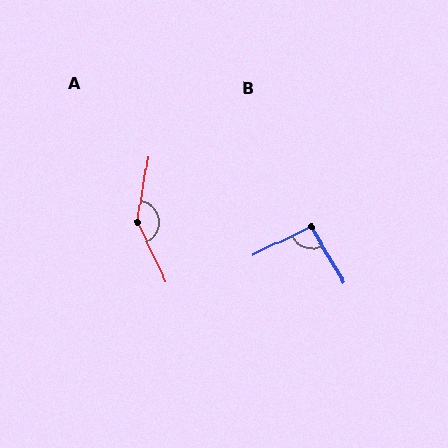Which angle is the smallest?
B, at approximately 95 degrees.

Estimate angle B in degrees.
Approximately 95 degrees.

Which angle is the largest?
A, at approximately 145 degrees.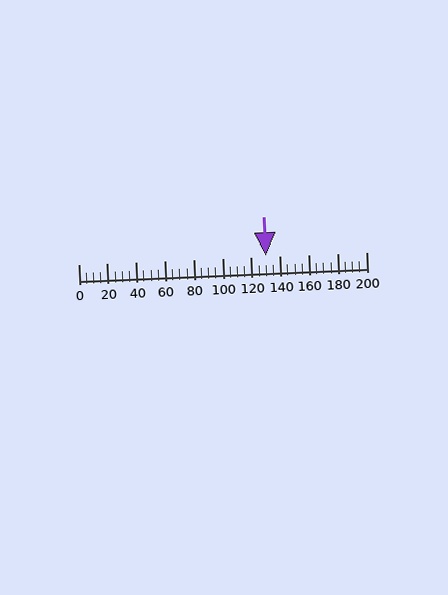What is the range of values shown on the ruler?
The ruler shows values from 0 to 200.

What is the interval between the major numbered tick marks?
The major tick marks are spaced 20 units apart.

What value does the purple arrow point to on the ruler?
The purple arrow points to approximately 130.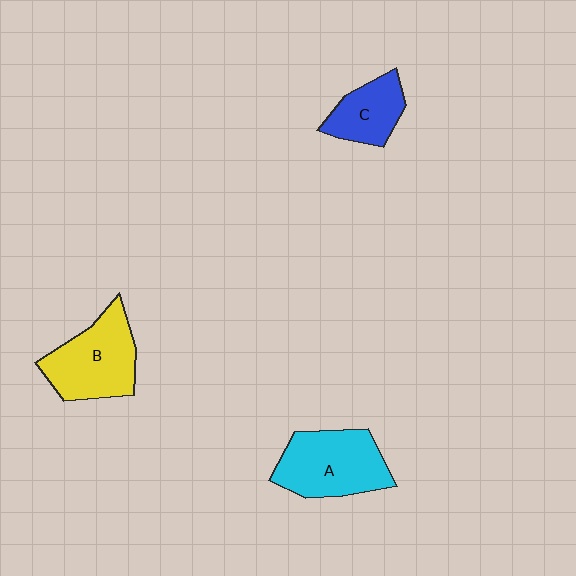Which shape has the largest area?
Shape A (cyan).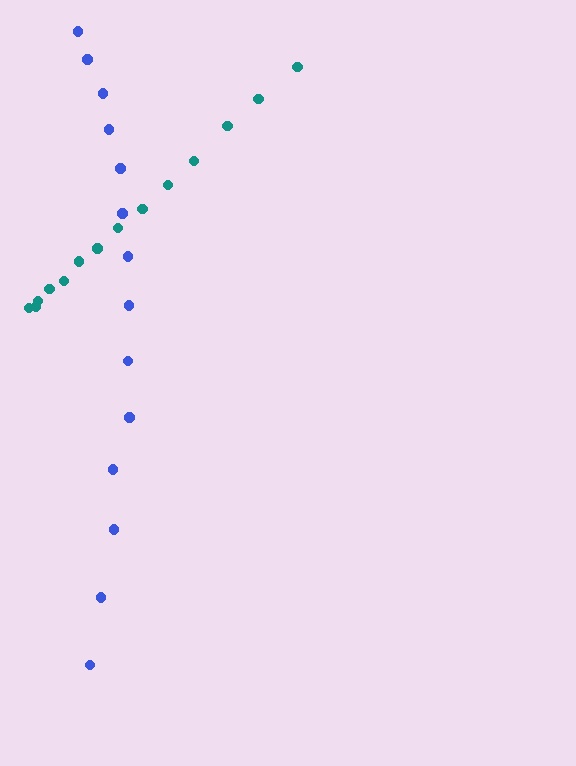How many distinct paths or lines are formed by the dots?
There are 2 distinct paths.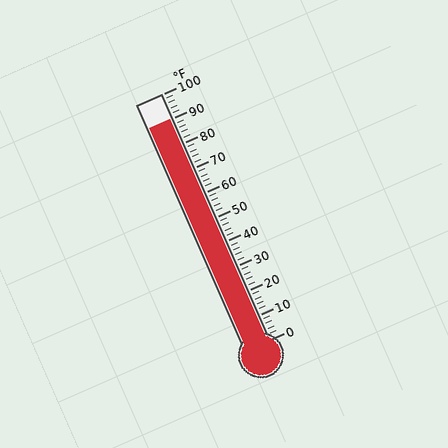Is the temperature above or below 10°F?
The temperature is above 10°F.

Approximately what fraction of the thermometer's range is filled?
The thermometer is filled to approximately 90% of its range.